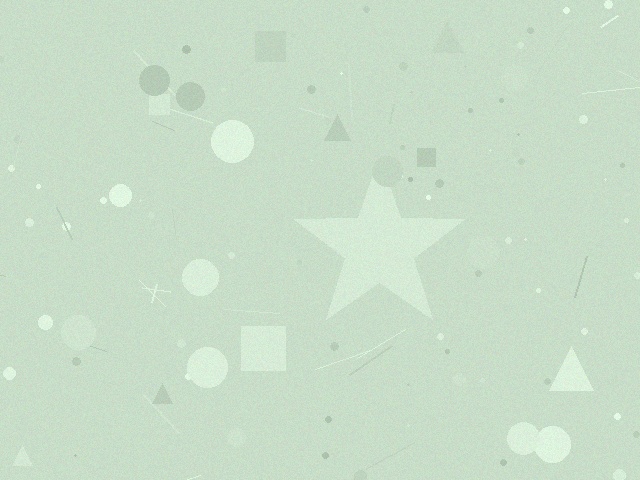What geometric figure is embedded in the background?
A star is embedded in the background.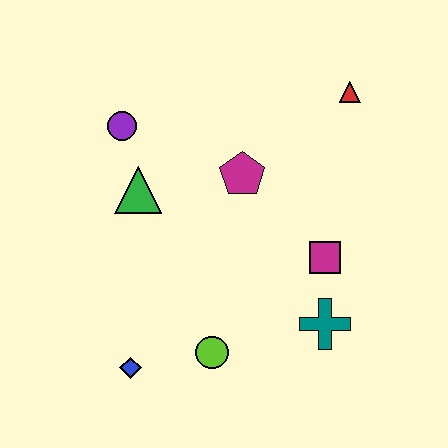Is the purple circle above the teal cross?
Yes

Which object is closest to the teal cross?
The magenta square is closest to the teal cross.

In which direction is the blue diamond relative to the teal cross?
The blue diamond is to the left of the teal cross.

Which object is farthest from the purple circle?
The teal cross is farthest from the purple circle.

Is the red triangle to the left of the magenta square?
No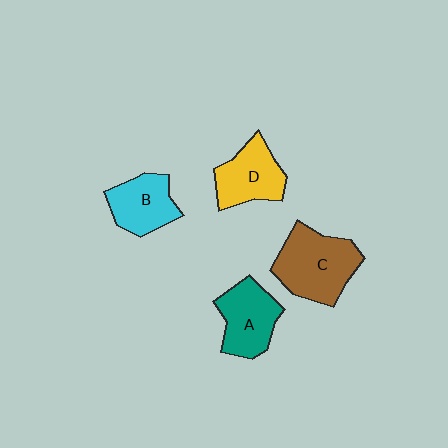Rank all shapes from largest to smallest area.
From largest to smallest: C (brown), A (teal), D (yellow), B (cyan).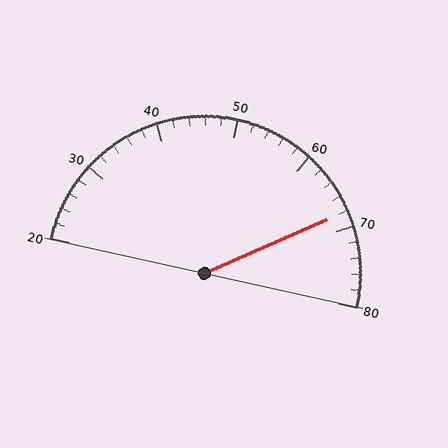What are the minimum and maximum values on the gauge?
The gauge ranges from 20 to 80.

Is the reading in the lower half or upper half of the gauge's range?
The reading is in the upper half of the range (20 to 80).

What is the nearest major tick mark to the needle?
The nearest major tick mark is 70.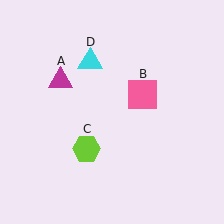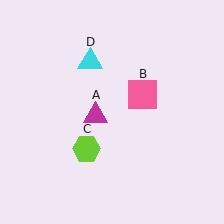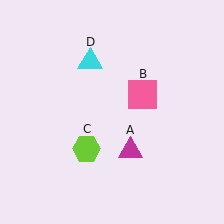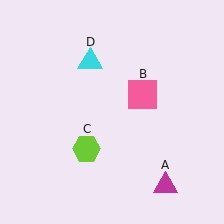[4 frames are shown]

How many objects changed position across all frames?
1 object changed position: magenta triangle (object A).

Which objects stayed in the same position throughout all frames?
Pink square (object B) and lime hexagon (object C) and cyan triangle (object D) remained stationary.